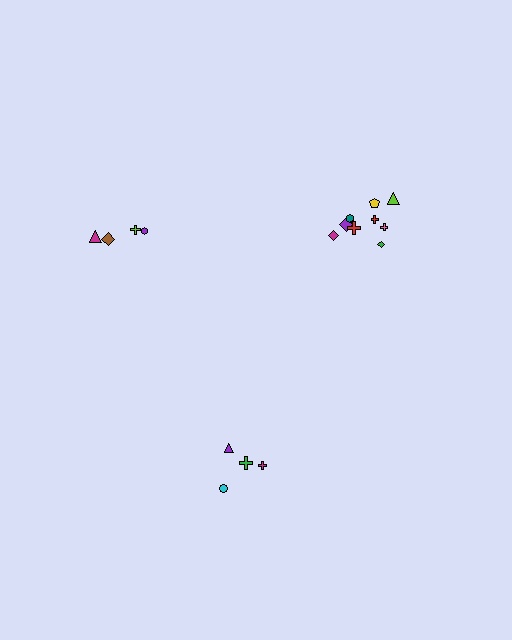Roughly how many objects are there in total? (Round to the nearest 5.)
Roughly 20 objects in total.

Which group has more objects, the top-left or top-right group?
The top-right group.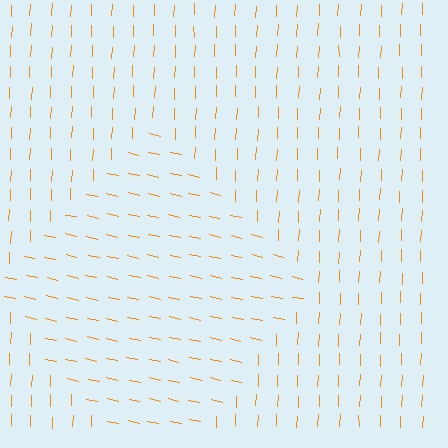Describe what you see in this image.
The image is filled with small orange line segments. A diamond region in the image has lines oriented differently from the surrounding lines, creating a visible texture boundary.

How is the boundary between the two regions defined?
The boundary is defined purely by a change in line orientation (approximately 80 degrees difference). All lines are the same color and thickness.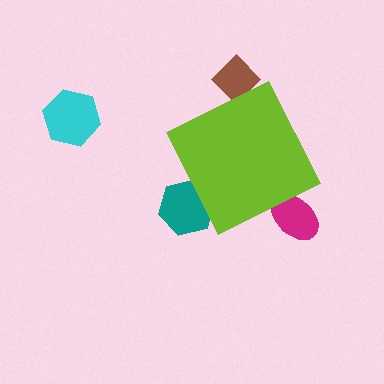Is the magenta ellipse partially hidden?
Yes, the magenta ellipse is partially hidden behind the lime diamond.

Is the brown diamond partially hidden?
Yes, the brown diamond is partially hidden behind the lime diamond.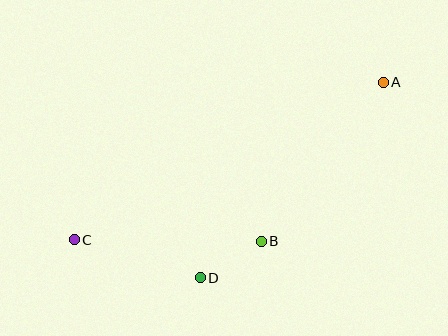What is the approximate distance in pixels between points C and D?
The distance between C and D is approximately 131 pixels.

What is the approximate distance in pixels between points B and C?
The distance between B and C is approximately 187 pixels.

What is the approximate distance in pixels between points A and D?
The distance between A and D is approximately 268 pixels.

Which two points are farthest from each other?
Points A and C are farthest from each other.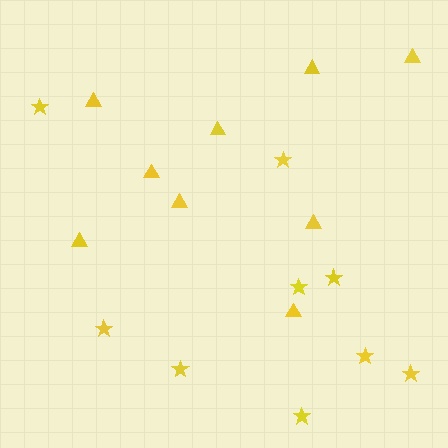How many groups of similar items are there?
There are 2 groups: one group of stars (9) and one group of triangles (9).